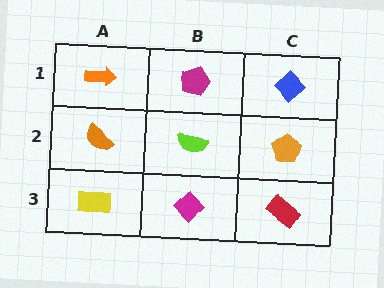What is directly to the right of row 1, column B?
A blue diamond.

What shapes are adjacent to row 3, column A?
An orange semicircle (row 2, column A), a magenta diamond (row 3, column B).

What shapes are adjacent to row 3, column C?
An orange pentagon (row 2, column C), a magenta diamond (row 3, column B).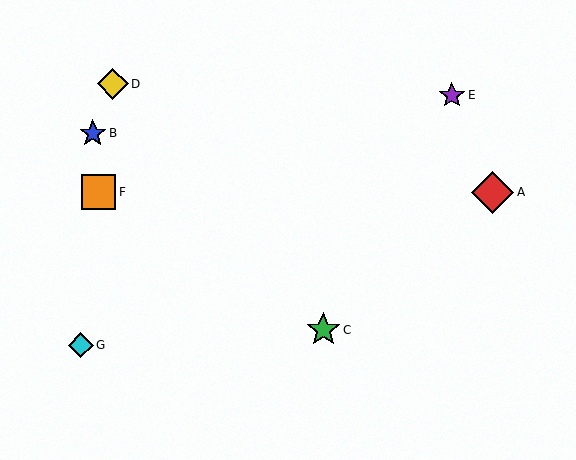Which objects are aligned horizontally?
Objects A, F are aligned horizontally.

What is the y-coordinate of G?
Object G is at y≈345.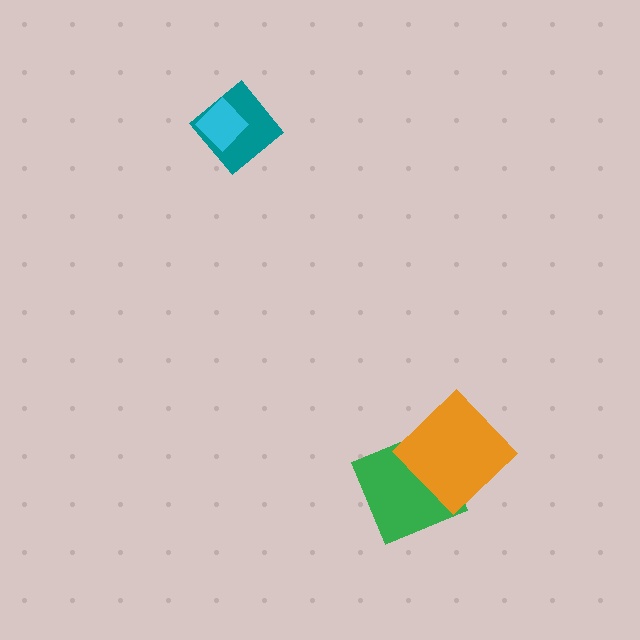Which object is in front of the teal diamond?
The cyan diamond is in front of the teal diamond.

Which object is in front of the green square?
The orange diamond is in front of the green square.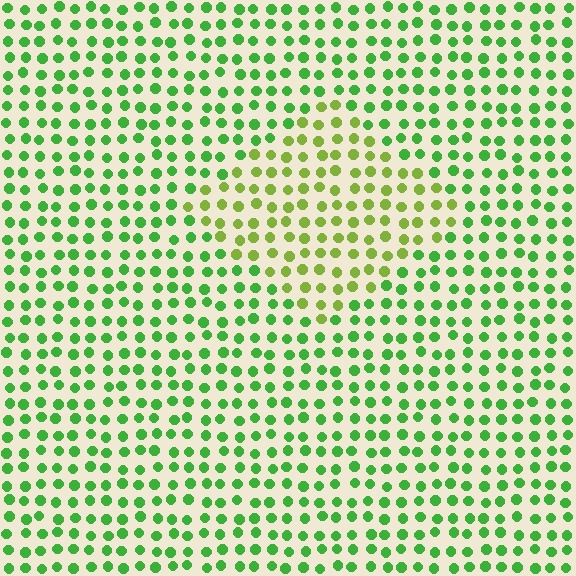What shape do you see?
I see a diamond.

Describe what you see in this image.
The image is filled with small green elements in a uniform arrangement. A diamond-shaped region is visible where the elements are tinted to a slightly different hue, forming a subtle color boundary.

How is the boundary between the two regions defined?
The boundary is defined purely by a slight shift in hue (about 35 degrees). Spacing, size, and orientation are identical on both sides.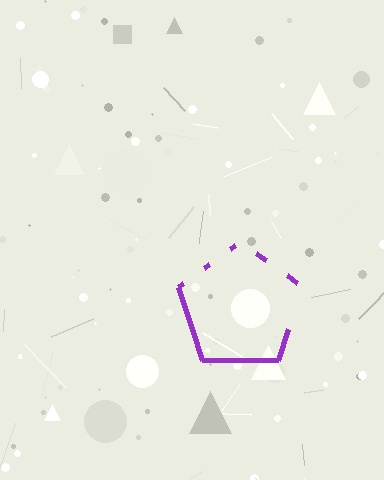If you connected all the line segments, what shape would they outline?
They would outline a pentagon.